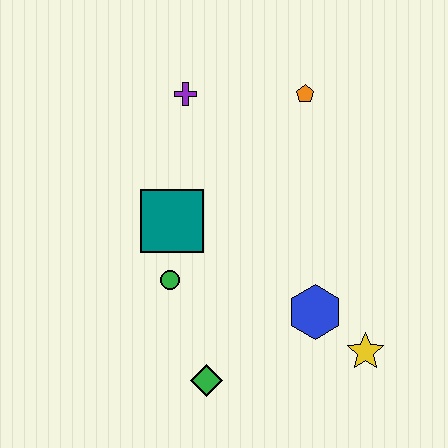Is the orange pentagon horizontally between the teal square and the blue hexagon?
Yes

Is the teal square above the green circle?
Yes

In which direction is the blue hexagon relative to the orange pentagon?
The blue hexagon is below the orange pentagon.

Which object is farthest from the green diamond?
The orange pentagon is farthest from the green diamond.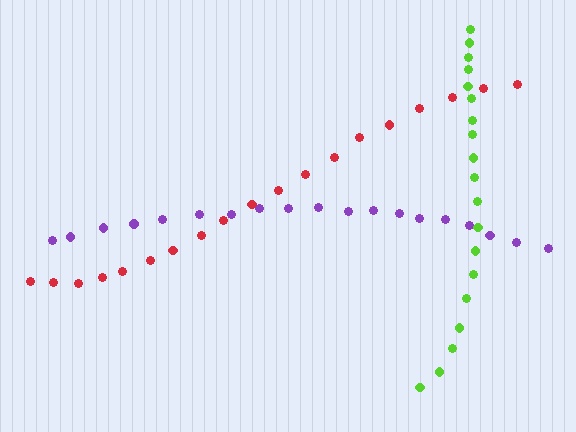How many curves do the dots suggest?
There are 3 distinct paths.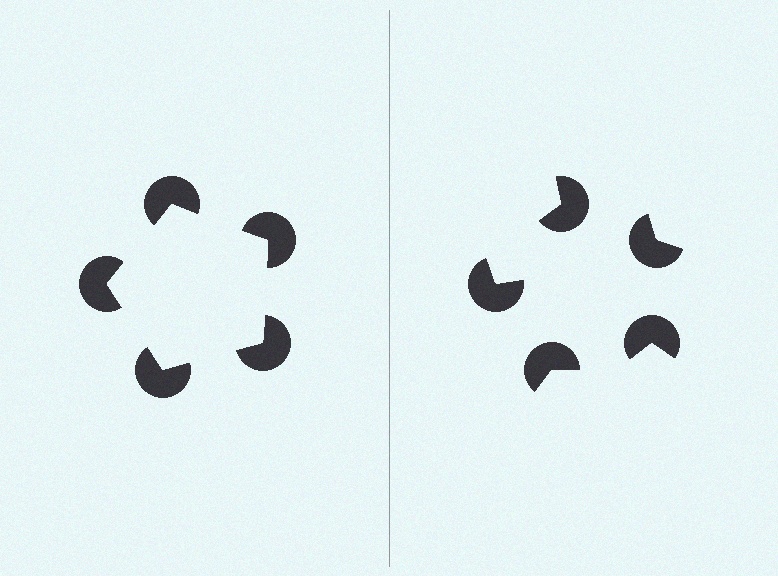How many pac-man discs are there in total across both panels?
10 — 5 on each side.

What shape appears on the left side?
An illusory pentagon.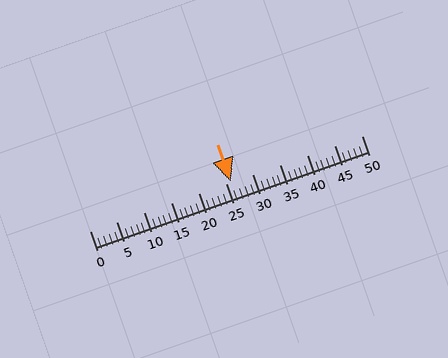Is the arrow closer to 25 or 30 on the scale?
The arrow is closer to 25.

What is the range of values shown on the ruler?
The ruler shows values from 0 to 50.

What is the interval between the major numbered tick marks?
The major tick marks are spaced 5 units apart.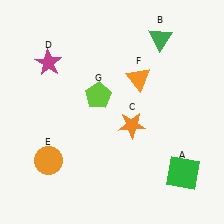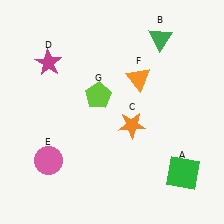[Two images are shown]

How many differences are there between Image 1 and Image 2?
There is 1 difference between the two images.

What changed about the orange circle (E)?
In Image 1, E is orange. In Image 2, it changed to pink.